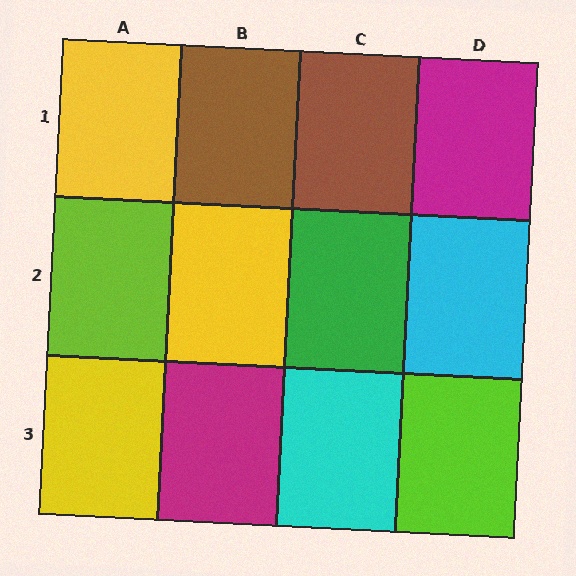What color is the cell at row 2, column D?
Cyan.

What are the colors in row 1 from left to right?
Yellow, brown, brown, magenta.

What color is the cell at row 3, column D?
Lime.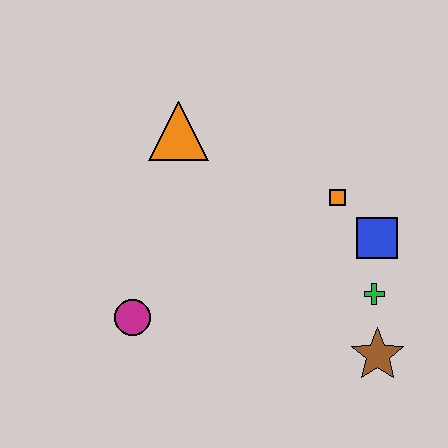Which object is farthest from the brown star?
The orange triangle is farthest from the brown star.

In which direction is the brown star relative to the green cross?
The brown star is below the green cross.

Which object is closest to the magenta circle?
The orange triangle is closest to the magenta circle.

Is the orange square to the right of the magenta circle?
Yes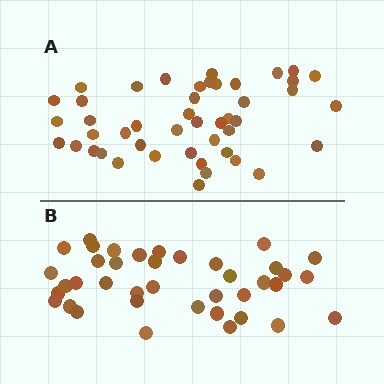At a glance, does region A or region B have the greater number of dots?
Region A (the top region) has more dots.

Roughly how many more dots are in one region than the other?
Region A has roughly 8 or so more dots than region B.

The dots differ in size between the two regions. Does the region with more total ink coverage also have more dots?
No. Region B has more total ink coverage because its dots are larger, but region A actually contains more individual dots. Total area can be misleading — the number of items is what matters here.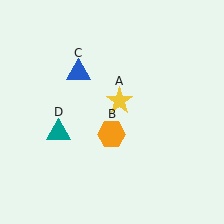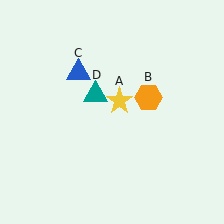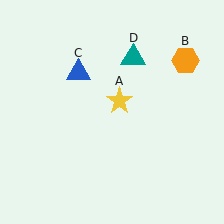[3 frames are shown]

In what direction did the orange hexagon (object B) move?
The orange hexagon (object B) moved up and to the right.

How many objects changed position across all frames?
2 objects changed position: orange hexagon (object B), teal triangle (object D).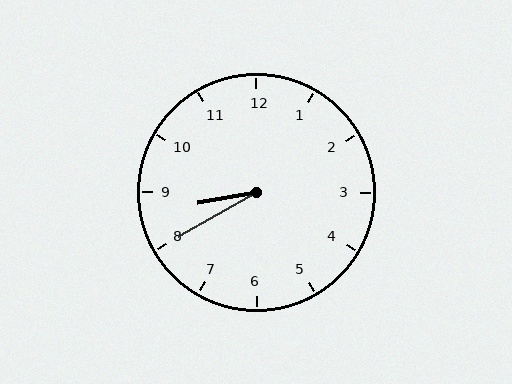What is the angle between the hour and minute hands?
Approximately 20 degrees.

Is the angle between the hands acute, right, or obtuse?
It is acute.